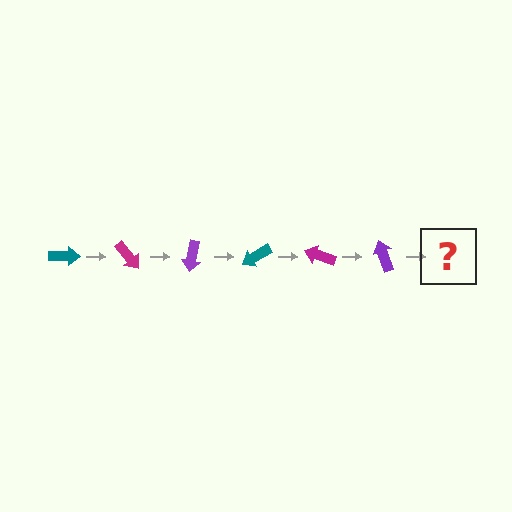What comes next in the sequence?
The next element should be a teal arrow, rotated 300 degrees from the start.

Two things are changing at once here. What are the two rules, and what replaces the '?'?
The two rules are that it rotates 50 degrees each step and the color cycles through teal, magenta, and purple. The '?' should be a teal arrow, rotated 300 degrees from the start.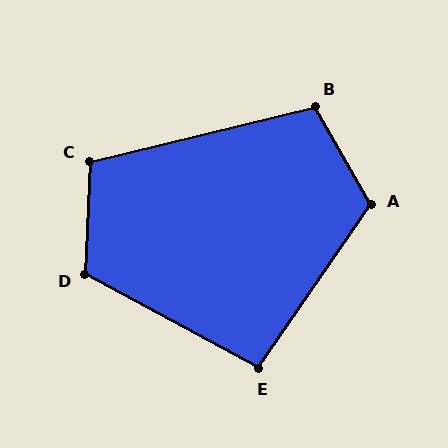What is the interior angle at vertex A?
Approximately 116 degrees (obtuse).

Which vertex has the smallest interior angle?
E, at approximately 96 degrees.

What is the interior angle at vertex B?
Approximately 106 degrees (obtuse).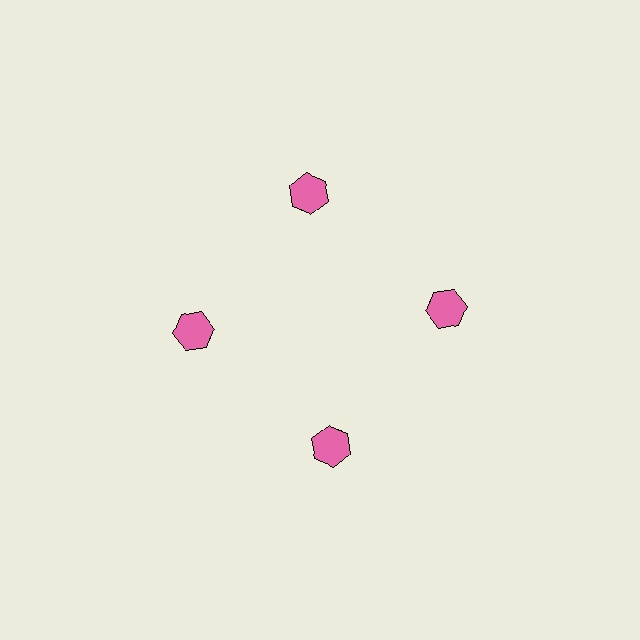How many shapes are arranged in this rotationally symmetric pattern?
There are 4 shapes, arranged in 4 groups of 1.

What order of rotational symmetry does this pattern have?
This pattern has 4-fold rotational symmetry.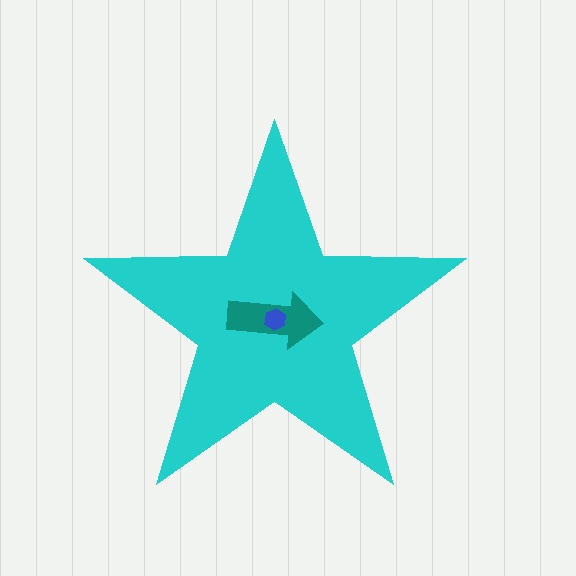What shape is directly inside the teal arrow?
The blue hexagon.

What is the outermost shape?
The cyan star.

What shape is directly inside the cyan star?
The teal arrow.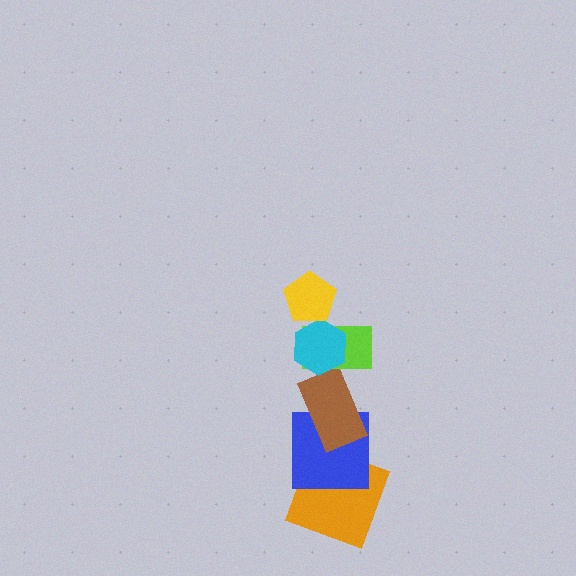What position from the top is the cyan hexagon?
The cyan hexagon is 2nd from the top.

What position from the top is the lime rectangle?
The lime rectangle is 3rd from the top.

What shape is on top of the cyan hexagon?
The yellow pentagon is on top of the cyan hexagon.